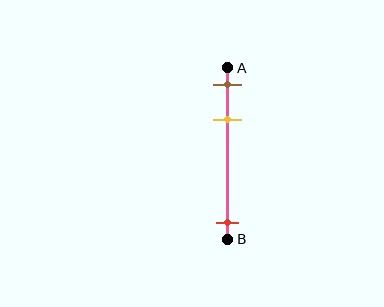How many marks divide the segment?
There are 3 marks dividing the segment.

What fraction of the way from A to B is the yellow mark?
The yellow mark is approximately 30% (0.3) of the way from A to B.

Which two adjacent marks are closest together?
The brown and yellow marks are the closest adjacent pair.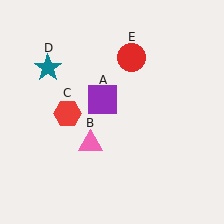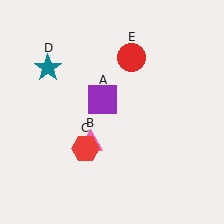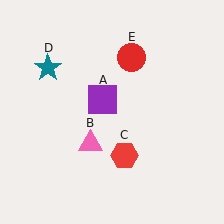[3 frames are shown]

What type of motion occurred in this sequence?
The red hexagon (object C) rotated counterclockwise around the center of the scene.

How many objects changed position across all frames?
1 object changed position: red hexagon (object C).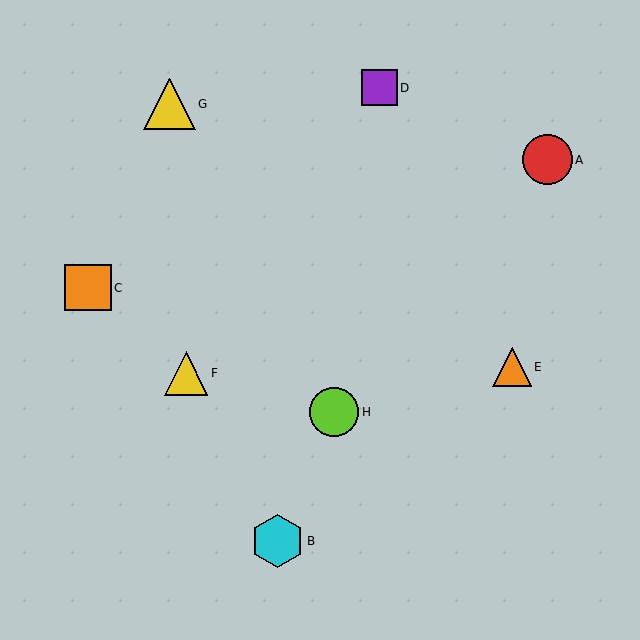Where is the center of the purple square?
The center of the purple square is at (379, 88).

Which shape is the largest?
The cyan hexagon (labeled B) is the largest.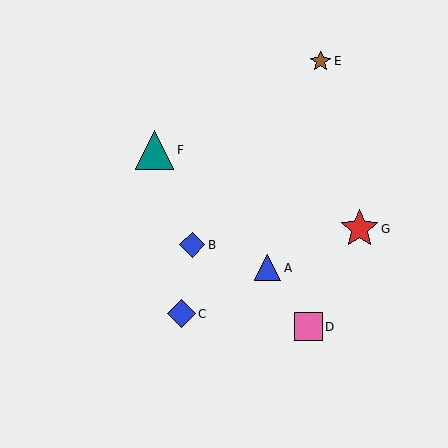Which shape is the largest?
The teal triangle (labeled F) is the largest.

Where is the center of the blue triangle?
The center of the blue triangle is at (268, 268).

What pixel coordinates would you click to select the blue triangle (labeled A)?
Click at (268, 268) to select the blue triangle A.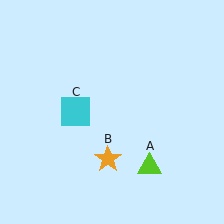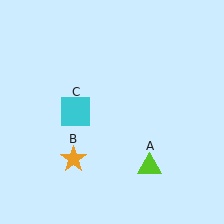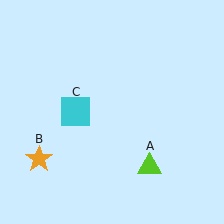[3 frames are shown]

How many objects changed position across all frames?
1 object changed position: orange star (object B).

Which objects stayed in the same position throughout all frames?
Lime triangle (object A) and cyan square (object C) remained stationary.